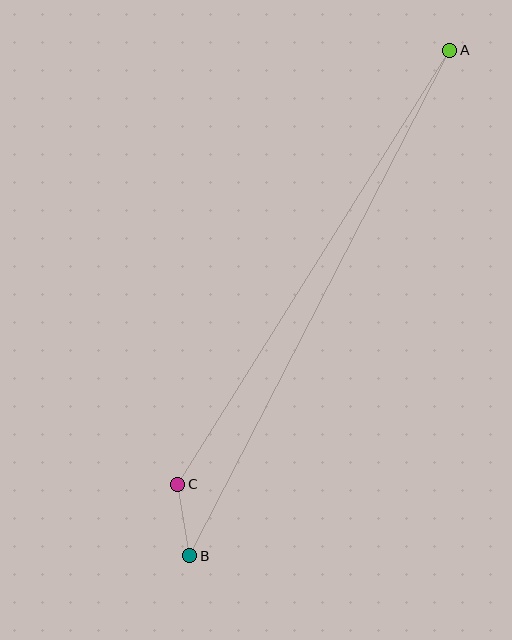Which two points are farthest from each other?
Points A and B are farthest from each other.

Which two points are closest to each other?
Points B and C are closest to each other.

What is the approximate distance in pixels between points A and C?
The distance between A and C is approximately 512 pixels.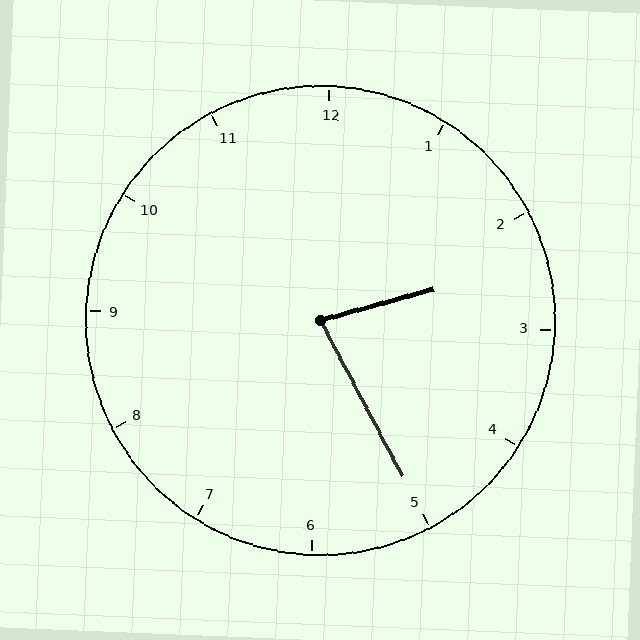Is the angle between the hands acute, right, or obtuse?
It is acute.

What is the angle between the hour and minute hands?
Approximately 78 degrees.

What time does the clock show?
2:25.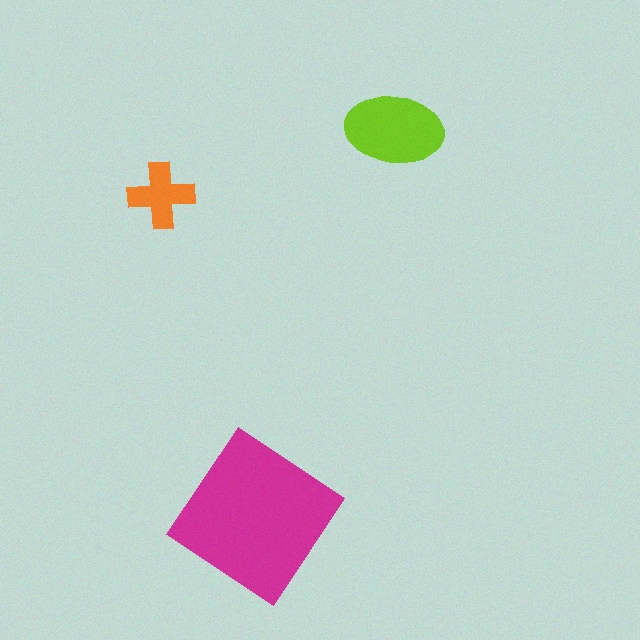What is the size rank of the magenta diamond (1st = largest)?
1st.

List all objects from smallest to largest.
The orange cross, the lime ellipse, the magenta diamond.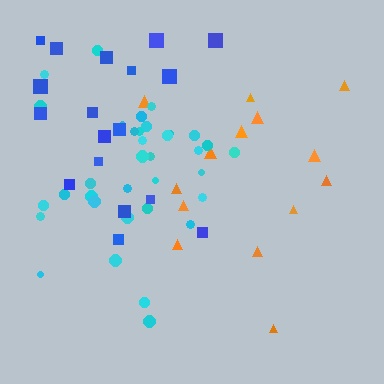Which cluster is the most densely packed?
Cyan.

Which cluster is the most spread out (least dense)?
Orange.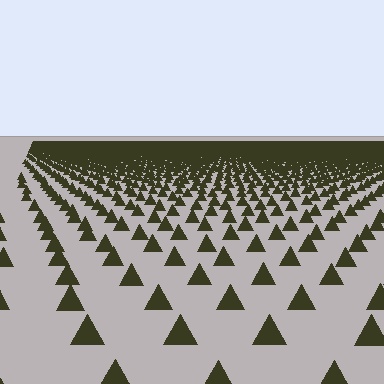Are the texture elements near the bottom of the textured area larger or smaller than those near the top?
Larger. Near the bottom, elements are closer to the viewer and appear at a bigger on-screen size.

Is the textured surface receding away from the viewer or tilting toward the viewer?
The surface is receding away from the viewer. Texture elements get smaller and denser toward the top.